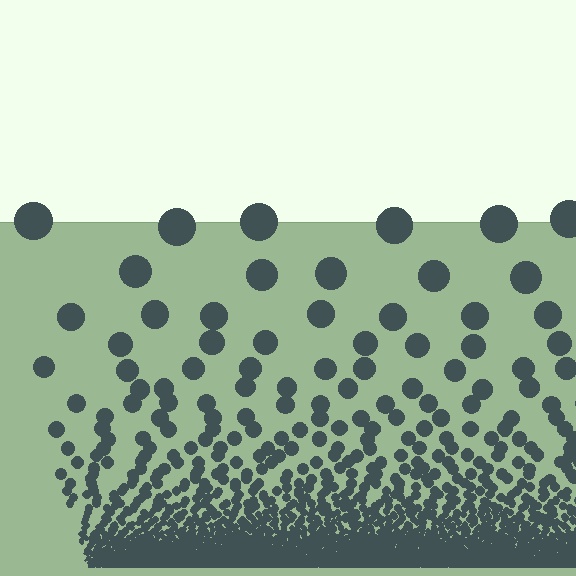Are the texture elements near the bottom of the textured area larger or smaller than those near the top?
Smaller. The gradient is inverted — elements near the bottom are smaller and denser.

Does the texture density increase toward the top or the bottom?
Density increases toward the bottom.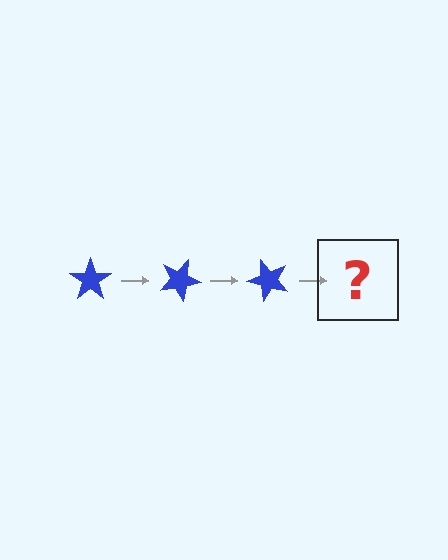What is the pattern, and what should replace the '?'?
The pattern is that the star rotates 25 degrees each step. The '?' should be a blue star rotated 75 degrees.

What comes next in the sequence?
The next element should be a blue star rotated 75 degrees.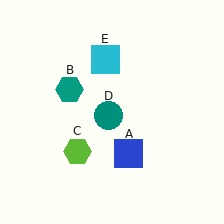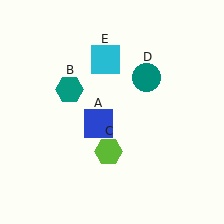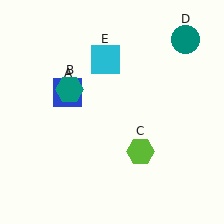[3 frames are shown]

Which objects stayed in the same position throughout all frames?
Teal hexagon (object B) and cyan square (object E) remained stationary.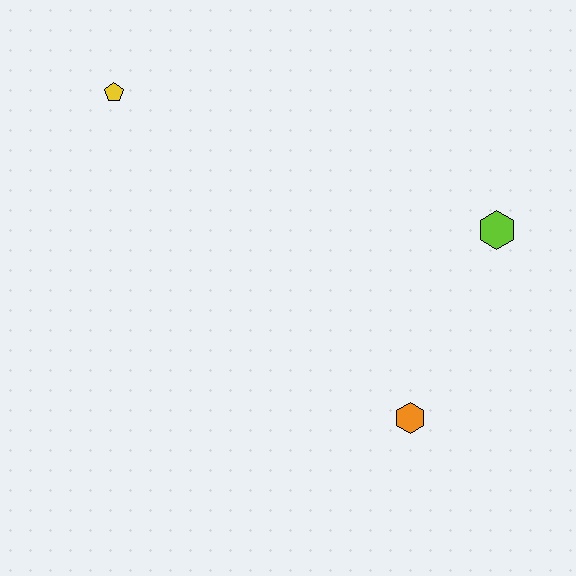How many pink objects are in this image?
There are no pink objects.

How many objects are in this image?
There are 3 objects.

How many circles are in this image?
There are no circles.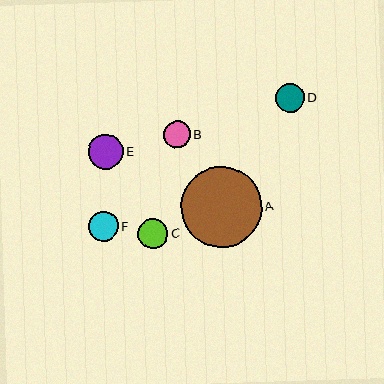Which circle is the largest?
Circle A is the largest with a size of approximately 81 pixels.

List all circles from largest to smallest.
From largest to smallest: A, E, F, C, D, B.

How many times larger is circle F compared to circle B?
Circle F is approximately 1.1 times the size of circle B.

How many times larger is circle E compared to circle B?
Circle E is approximately 1.3 times the size of circle B.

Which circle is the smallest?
Circle B is the smallest with a size of approximately 27 pixels.